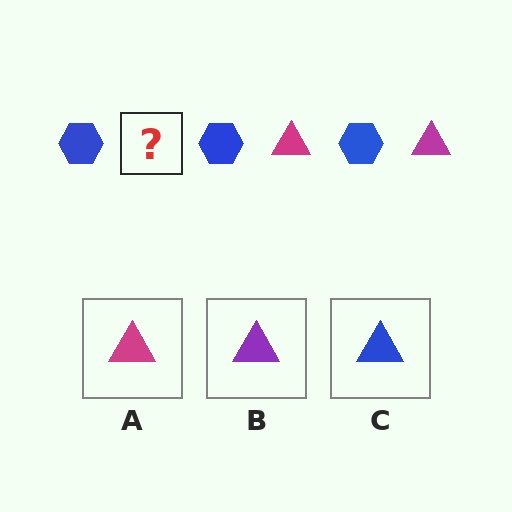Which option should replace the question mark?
Option A.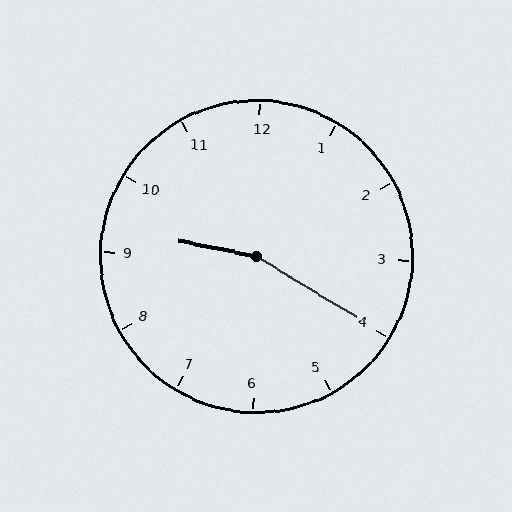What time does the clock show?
9:20.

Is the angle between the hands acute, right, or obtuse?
It is obtuse.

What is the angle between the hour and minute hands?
Approximately 160 degrees.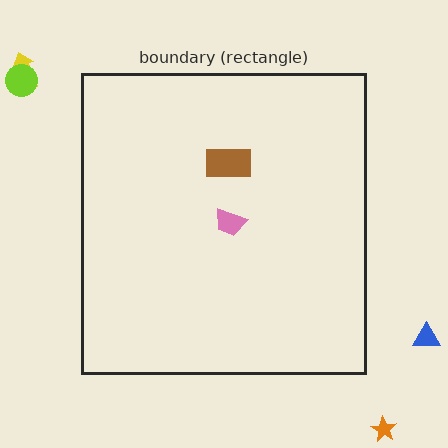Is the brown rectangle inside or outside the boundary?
Inside.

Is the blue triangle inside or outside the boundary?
Outside.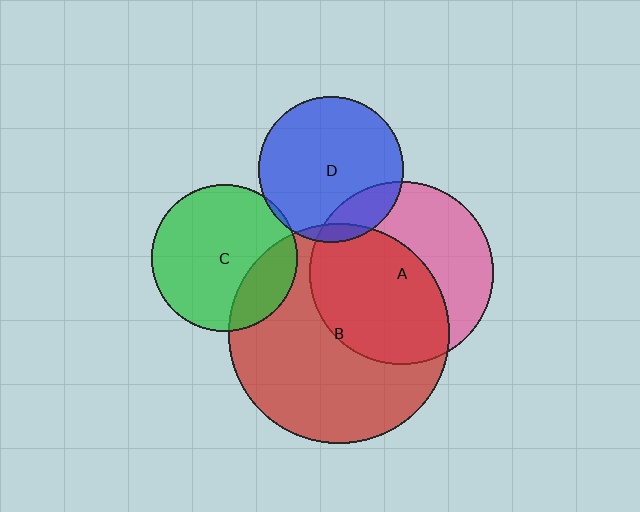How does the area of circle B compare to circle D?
Approximately 2.3 times.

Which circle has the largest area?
Circle B (red).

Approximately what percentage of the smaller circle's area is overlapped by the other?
Approximately 15%.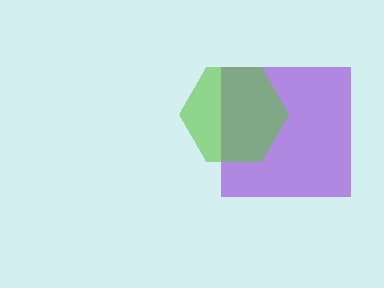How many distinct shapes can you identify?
There are 2 distinct shapes: a purple square, a lime hexagon.